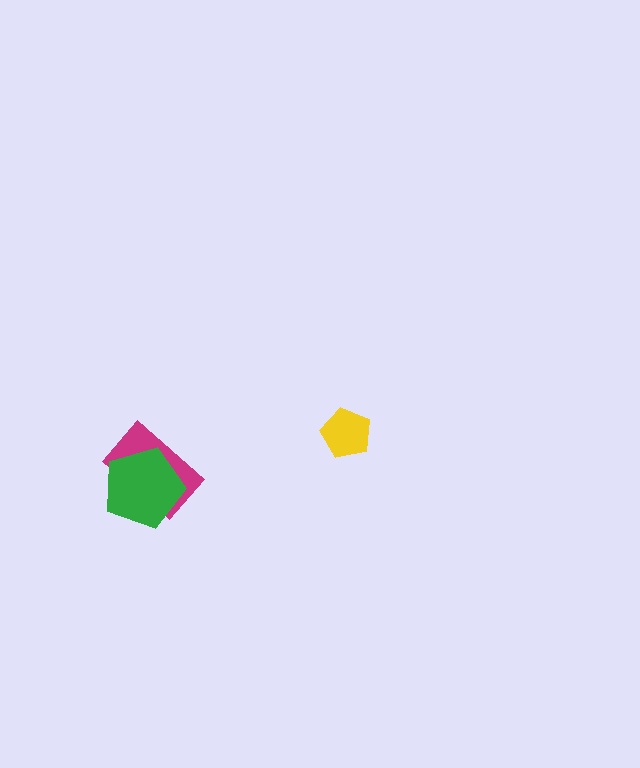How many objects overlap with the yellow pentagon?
0 objects overlap with the yellow pentagon.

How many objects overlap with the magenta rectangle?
1 object overlaps with the magenta rectangle.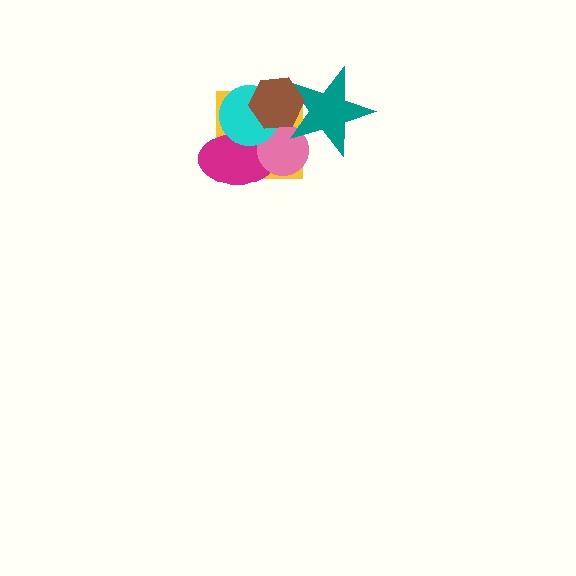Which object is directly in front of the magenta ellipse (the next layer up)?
The pink circle is directly in front of the magenta ellipse.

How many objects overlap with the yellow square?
5 objects overlap with the yellow square.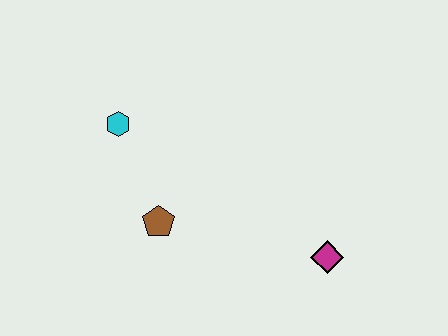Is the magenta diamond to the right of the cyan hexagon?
Yes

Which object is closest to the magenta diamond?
The brown pentagon is closest to the magenta diamond.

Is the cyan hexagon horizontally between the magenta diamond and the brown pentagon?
No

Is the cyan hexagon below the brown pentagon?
No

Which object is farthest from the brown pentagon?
The magenta diamond is farthest from the brown pentagon.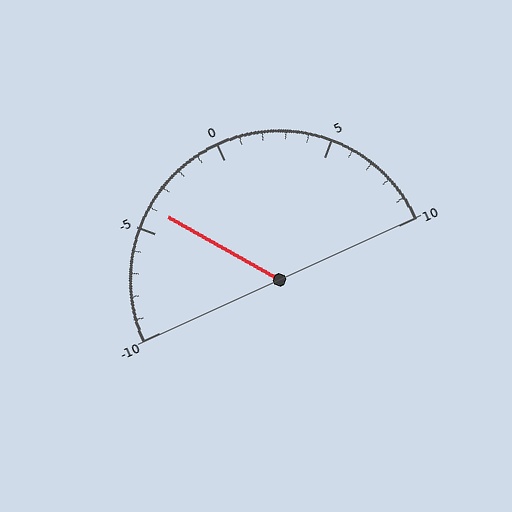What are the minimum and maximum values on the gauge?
The gauge ranges from -10 to 10.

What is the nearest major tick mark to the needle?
The nearest major tick mark is -5.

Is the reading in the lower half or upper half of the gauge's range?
The reading is in the lower half of the range (-10 to 10).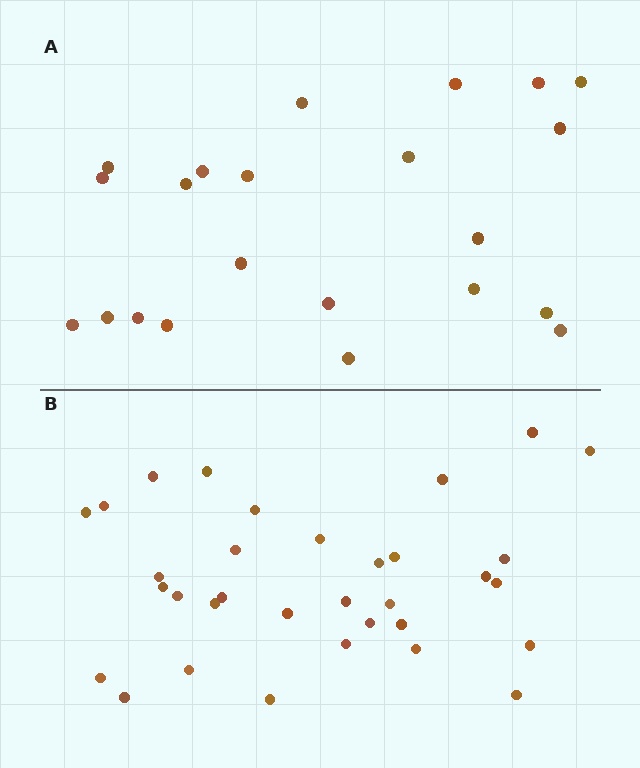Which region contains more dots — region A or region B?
Region B (the bottom region) has more dots.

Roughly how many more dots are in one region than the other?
Region B has roughly 12 or so more dots than region A.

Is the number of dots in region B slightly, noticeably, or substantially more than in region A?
Region B has substantially more. The ratio is roughly 1.5 to 1.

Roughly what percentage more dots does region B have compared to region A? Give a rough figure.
About 50% more.